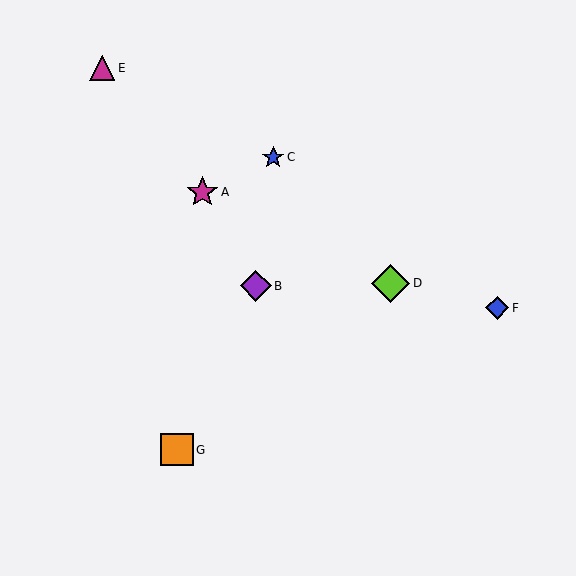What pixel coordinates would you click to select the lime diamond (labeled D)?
Click at (390, 283) to select the lime diamond D.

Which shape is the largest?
The lime diamond (labeled D) is the largest.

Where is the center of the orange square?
The center of the orange square is at (177, 450).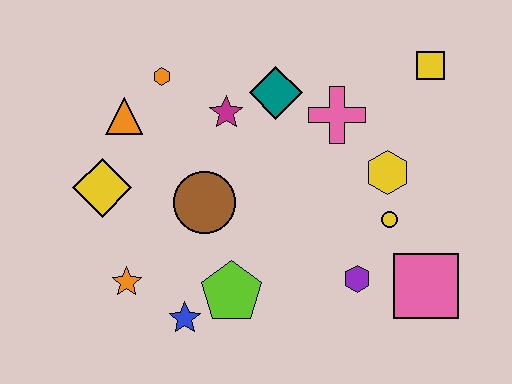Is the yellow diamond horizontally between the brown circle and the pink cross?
No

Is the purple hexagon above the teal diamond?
No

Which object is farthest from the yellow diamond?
The yellow square is farthest from the yellow diamond.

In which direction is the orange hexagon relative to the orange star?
The orange hexagon is above the orange star.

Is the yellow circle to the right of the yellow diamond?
Yes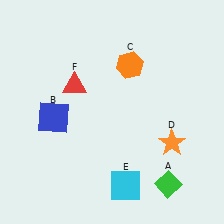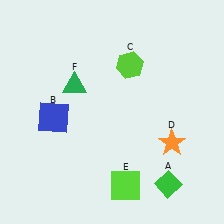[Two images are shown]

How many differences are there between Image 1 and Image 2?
There are 3 differences between the two images.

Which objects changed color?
C changed from orange to lime. E changed from cyan to lime. F changed from red to green.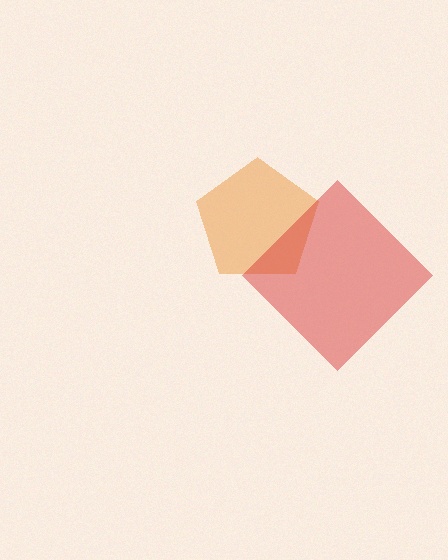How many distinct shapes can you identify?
There are 2 distinct shapes: an orange pentagon, a red diamond.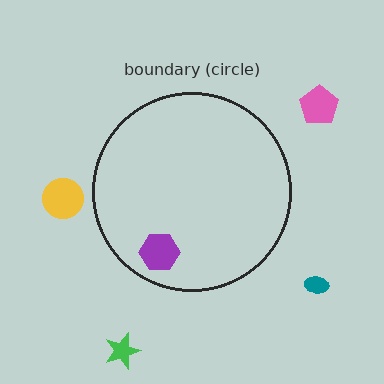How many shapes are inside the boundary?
1 inside, 4 outside.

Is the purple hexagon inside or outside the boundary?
Inside.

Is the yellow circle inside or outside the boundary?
Outside.